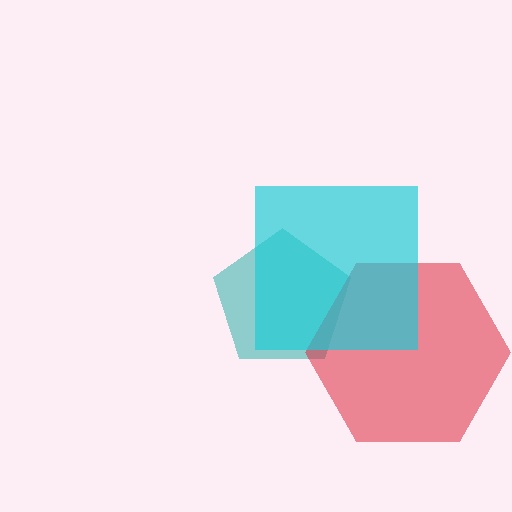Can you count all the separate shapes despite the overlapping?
Yes, there are 3 separate shapes.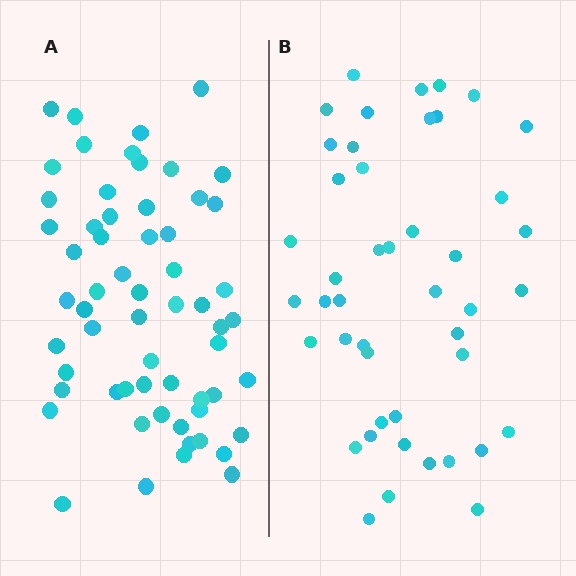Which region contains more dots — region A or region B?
Region A (the left region) has more dots.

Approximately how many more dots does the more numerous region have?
Region A has approximately 15 more dots than region B.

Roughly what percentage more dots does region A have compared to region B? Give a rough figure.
About 35% more.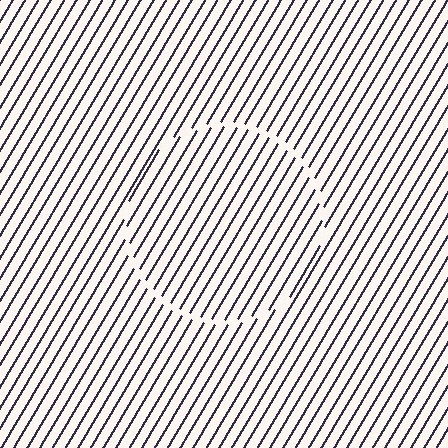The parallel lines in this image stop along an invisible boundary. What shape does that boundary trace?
An illusory circle. The interior of the shape contains the same grating, shifted by half a period — the contour is defined by the phase discontinuity where line-ends from the inner and outer gratings abut.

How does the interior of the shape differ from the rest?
The interior of the shape contains the same grating, shifted by half a period — the contour is defined by the phase discontinuity where line-ends from the inner and outer gratings abut.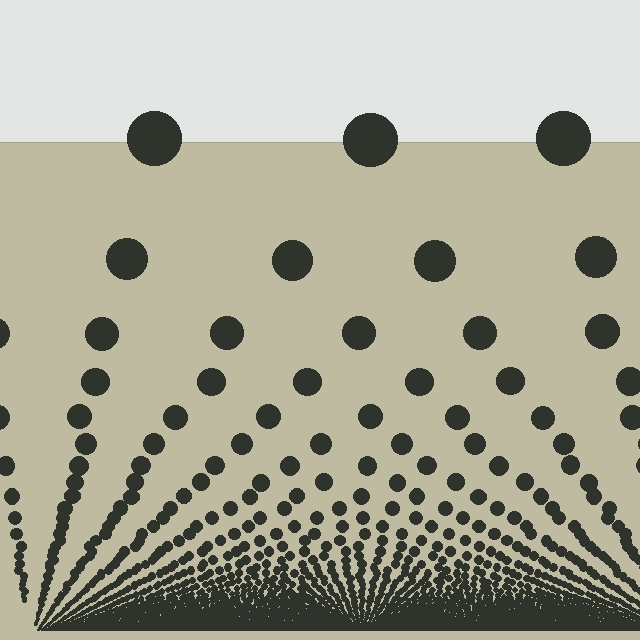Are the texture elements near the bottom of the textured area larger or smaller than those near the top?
Smaller. The gradient is inverted — elements near the bottom are smaller and denser.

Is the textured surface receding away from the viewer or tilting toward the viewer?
The surface appears to tilt toward the viewer. Texture elements get larger and sparser toward the top.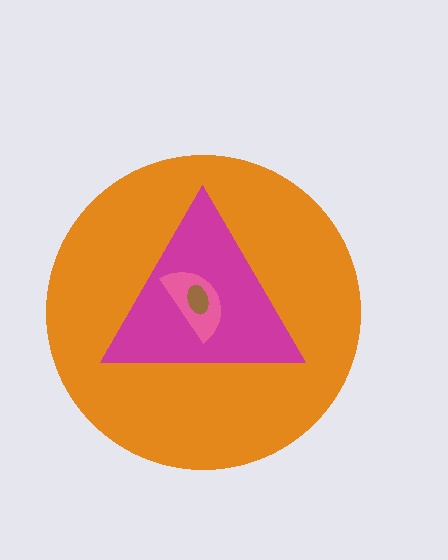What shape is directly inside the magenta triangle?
The pink semicircle.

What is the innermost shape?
The brown ellipse.